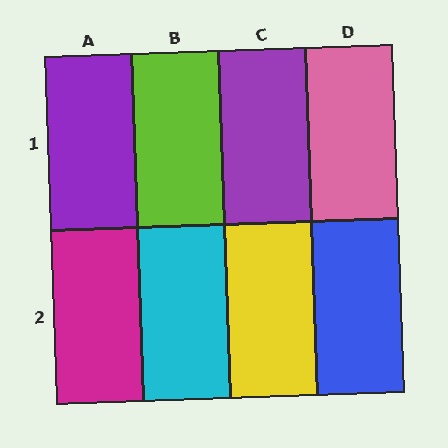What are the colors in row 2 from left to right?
Magenta, cyan, yellow, blue.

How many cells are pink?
1 cell is pink.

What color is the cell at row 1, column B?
Lime.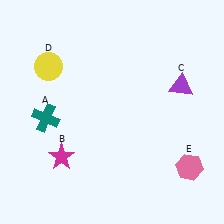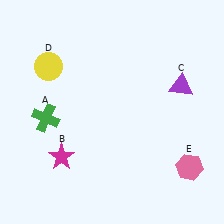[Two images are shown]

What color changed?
The cross (A) changed from teal in Image 1 to green in Image 2.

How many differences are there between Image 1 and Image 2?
There is 1 difference between the two images.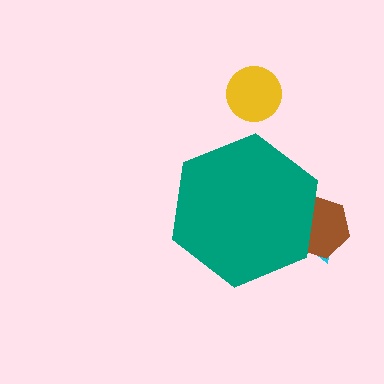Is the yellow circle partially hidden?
No, the yellow circle is fully visible.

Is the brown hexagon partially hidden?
Yes, the brown hexagon is partially hidden behind the teal hexagon.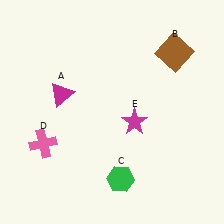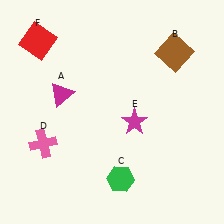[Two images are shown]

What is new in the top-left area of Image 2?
A red square (F) was added in the top-left area of Image 2.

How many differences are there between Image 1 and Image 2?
There is 1 difference between the two images.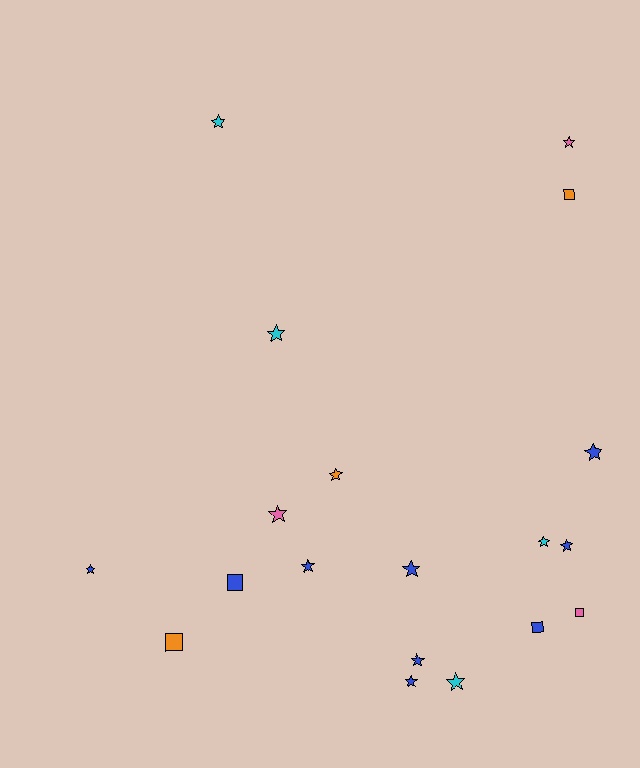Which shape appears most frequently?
Star, with 14 objects.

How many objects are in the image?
There are 19 objects.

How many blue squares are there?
There are 2 blue squares.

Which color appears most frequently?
Blue, with 9 objects.